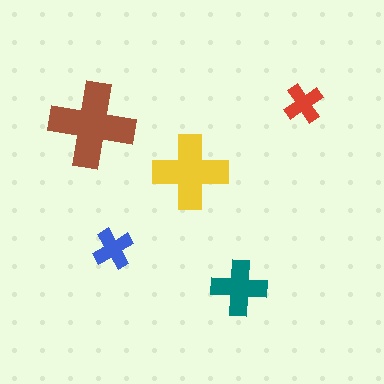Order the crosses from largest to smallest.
the brown one, the yellow one, the teal one, the blue one, the red one.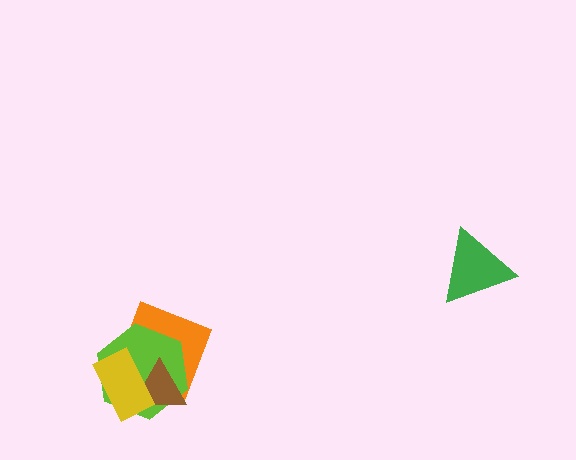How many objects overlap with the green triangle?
0 objects overlap with the green triangle.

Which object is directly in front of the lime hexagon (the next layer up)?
The brown triangle is directly in front of the lime hexagon.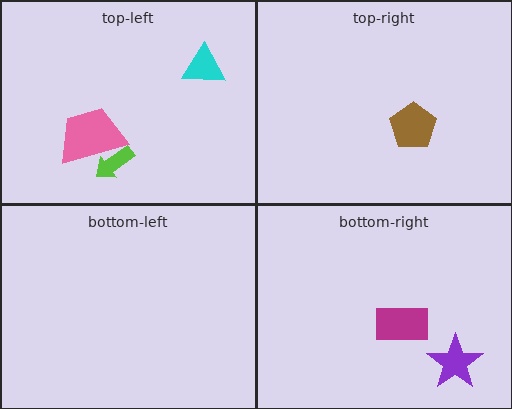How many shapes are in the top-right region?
1.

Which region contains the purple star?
The bottom-right region.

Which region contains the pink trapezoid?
The top-left region.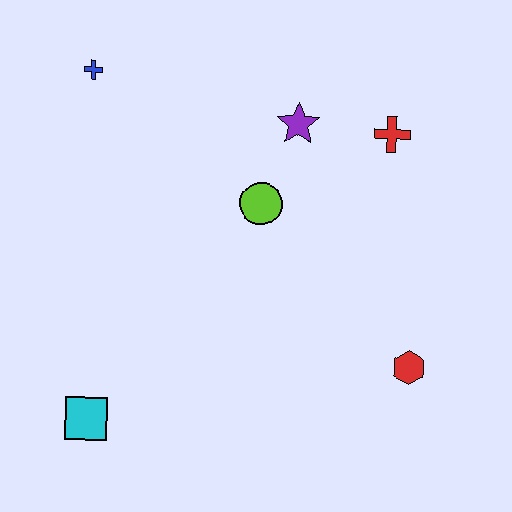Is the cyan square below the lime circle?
Yes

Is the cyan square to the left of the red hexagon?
Yes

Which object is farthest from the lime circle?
The cyan square is farthest from the lime circle.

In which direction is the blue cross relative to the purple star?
The blue cross is to the left of the purple star.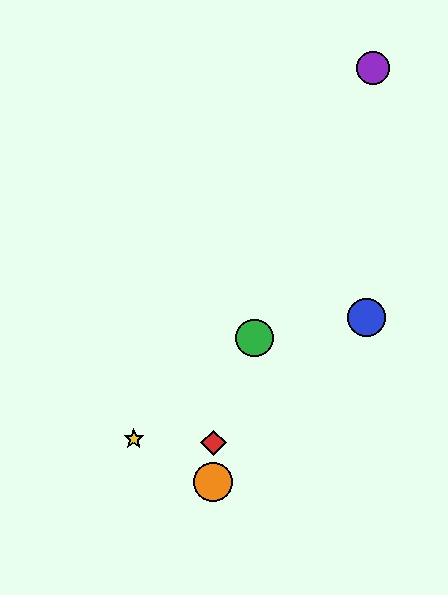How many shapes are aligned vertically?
2 shapes (the red diamond, the orange circle) are aligned vertically.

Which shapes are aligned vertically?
The red diamond, the orange circle are aligned vertically.